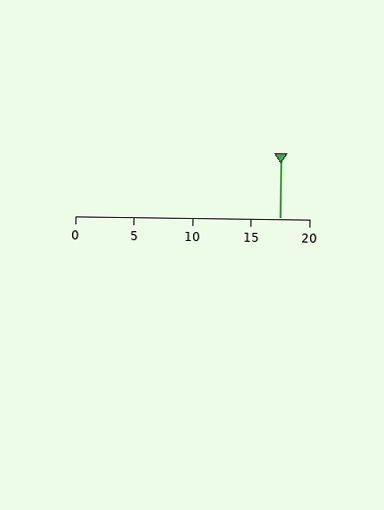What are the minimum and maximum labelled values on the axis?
The axis runs from 0 to 20.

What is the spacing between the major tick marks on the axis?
The major ticks are spaced 5 apart.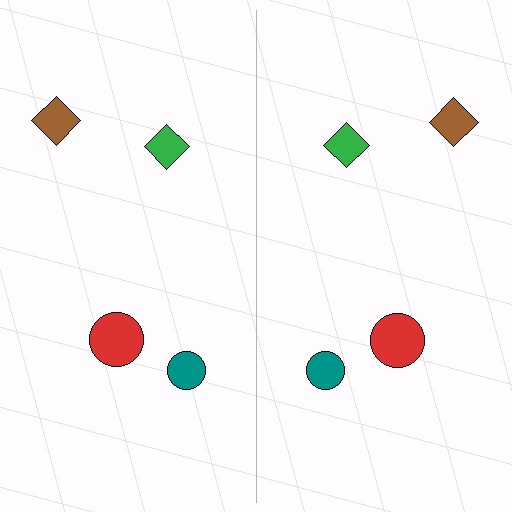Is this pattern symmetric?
Yes, this pattern has bilateral (reflection) symmetry.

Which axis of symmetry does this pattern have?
The pattern has a vertical axis of symmetry running through the center of the image.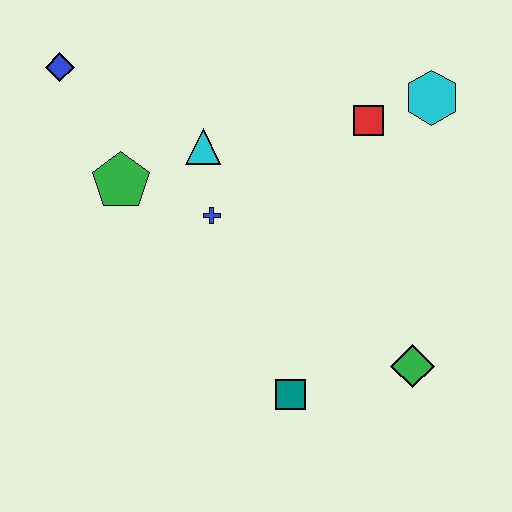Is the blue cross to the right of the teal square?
No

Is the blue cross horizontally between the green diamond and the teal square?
No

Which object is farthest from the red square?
The blue diamond is farthest from the red square.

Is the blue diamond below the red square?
No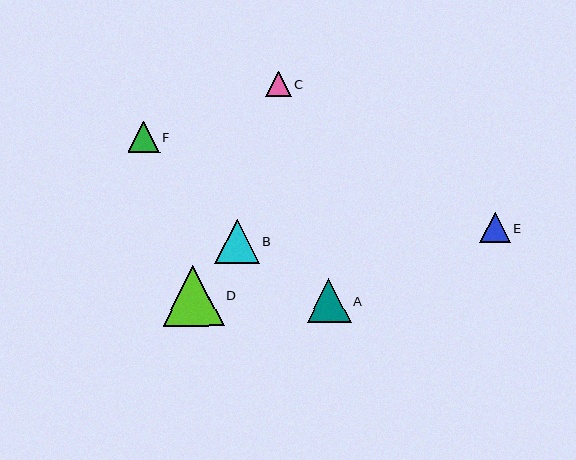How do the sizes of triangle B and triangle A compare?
Triangle B and triangle A are approximately the same size.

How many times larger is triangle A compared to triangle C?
Triangle A is approximately 1.7 times the size of triangle C.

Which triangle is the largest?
Triangle D is the largest with a size of approximately 61 pixels.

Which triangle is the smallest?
Triangle C is the smallest with a size of approximately 26 pixels.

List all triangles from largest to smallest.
From largest to smallest: D, B, A, F, E, C.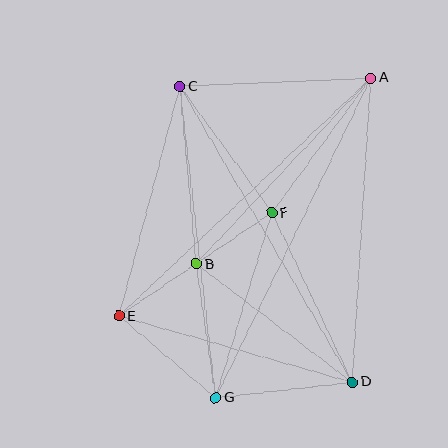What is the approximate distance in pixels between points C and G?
The distance between C and G is approximately 314 pixels.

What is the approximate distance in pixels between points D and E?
The distance between D and E is approximately 243 pixels.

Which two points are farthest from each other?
Points A and G are farthest from each other.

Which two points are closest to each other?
Points B and F are closest to each other.